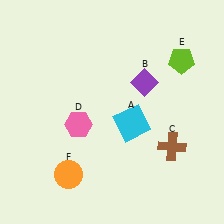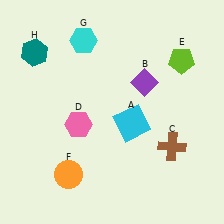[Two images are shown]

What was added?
A cyan hexagon (G), a teal hexagon (H) were added in Image 2.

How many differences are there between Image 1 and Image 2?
There are 2 differences between the two images.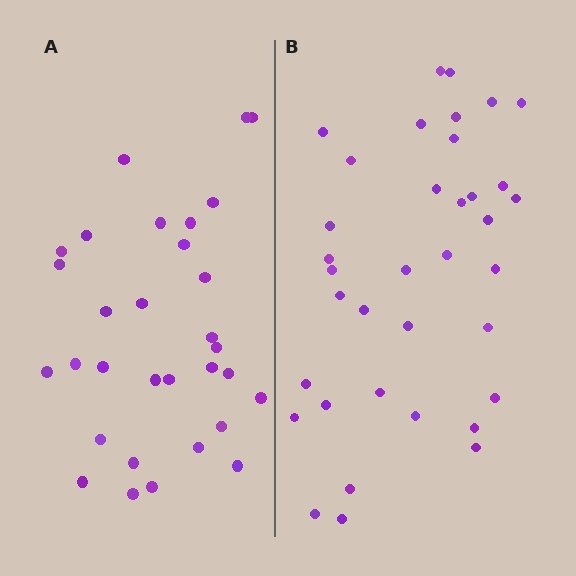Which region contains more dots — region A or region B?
Region B (the right region) has more dots.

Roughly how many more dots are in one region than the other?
Region B has about 5 more dots than region A.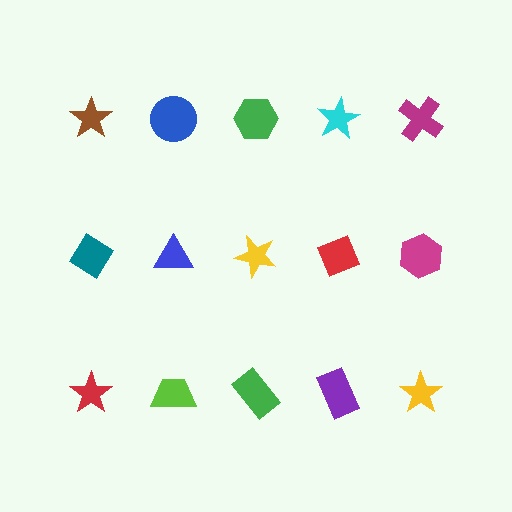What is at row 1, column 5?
A magenta cross.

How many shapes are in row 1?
5 shapes.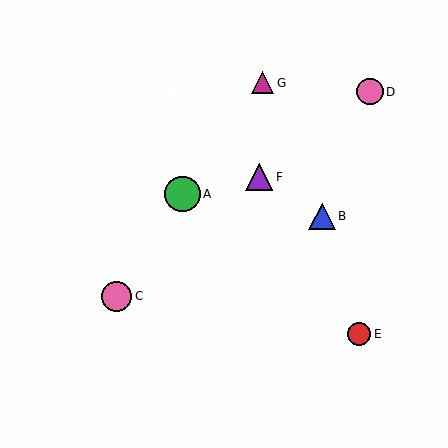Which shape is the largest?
The green circle (labeled A) is the largest.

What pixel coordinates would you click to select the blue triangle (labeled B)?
Click at (322, 216) to select the blue triangle B.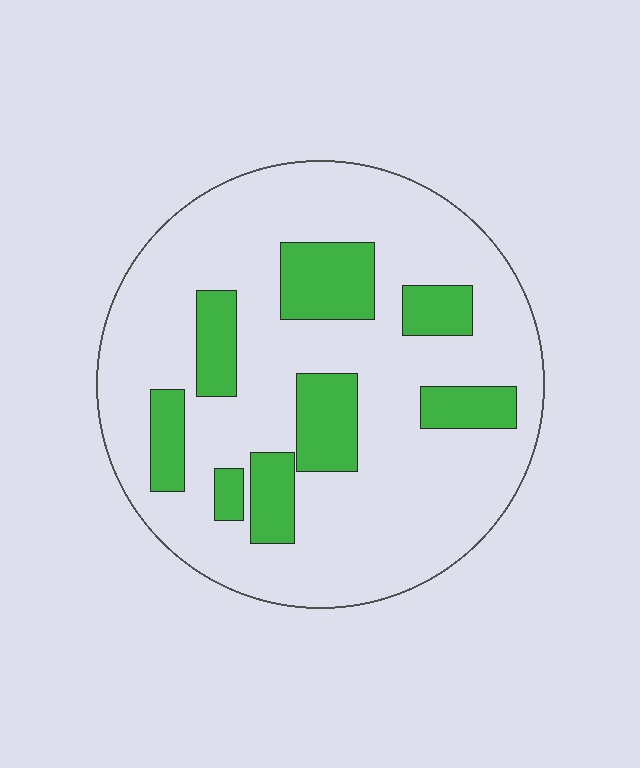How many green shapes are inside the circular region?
8.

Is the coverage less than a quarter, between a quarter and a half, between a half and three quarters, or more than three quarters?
Less than a quarter.